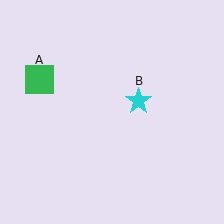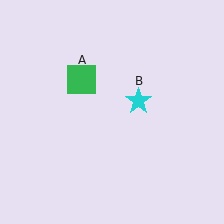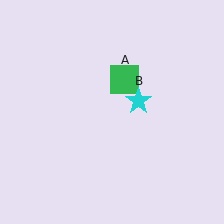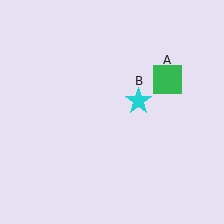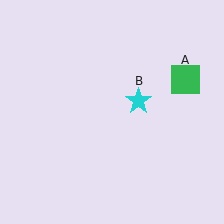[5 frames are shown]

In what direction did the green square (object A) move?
The green square (object A) moved right.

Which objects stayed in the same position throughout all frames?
Cyan star (object B) remained stationary.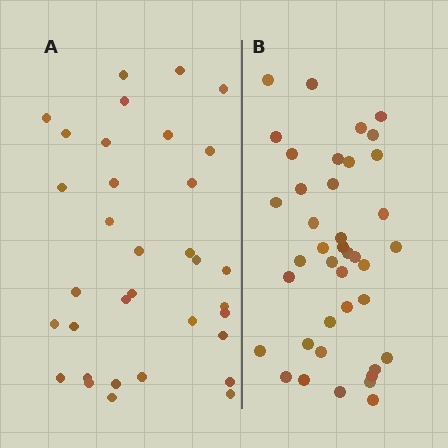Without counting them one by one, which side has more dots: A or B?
Region B (the right region) has more dots.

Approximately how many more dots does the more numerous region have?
Region B has about 6 more dots than region A.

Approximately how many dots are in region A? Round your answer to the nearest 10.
About 30 dots. (The exact count is 34, which rounds to 30.)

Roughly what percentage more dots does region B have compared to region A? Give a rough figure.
About 20% more.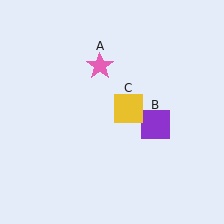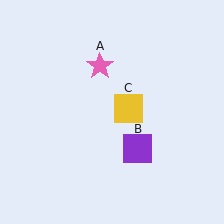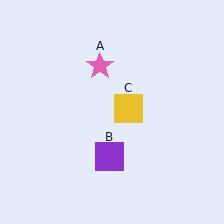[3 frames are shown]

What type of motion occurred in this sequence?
The purple square (object B) rotated clockwise around the center of the scene.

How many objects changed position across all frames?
1 object changed position: purple square (object B).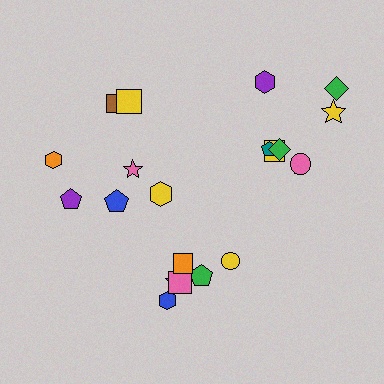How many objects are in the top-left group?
There are 6 objects.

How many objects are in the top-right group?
There are 8 objects.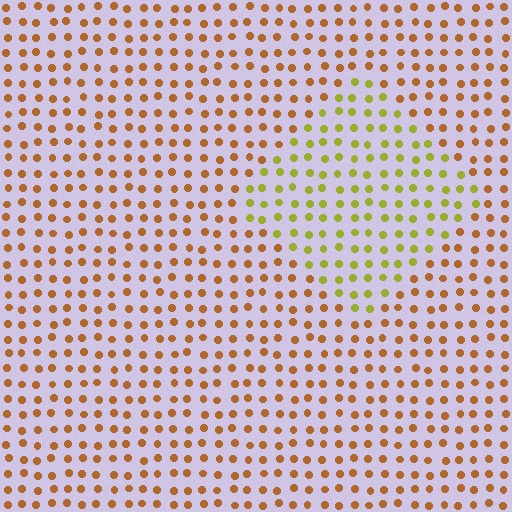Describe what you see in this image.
The image is filled with small brown elements in a uniform arrangement. A diamond-shaped region is visible where the elements are tinted to a slightly different hue, forming a subtle color boundary.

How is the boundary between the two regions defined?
The boundary is defined purely by a slight shift in hue (about 44 degrees). Spacing, size, and orientation are identical on both sides.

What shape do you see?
I see a diamond.